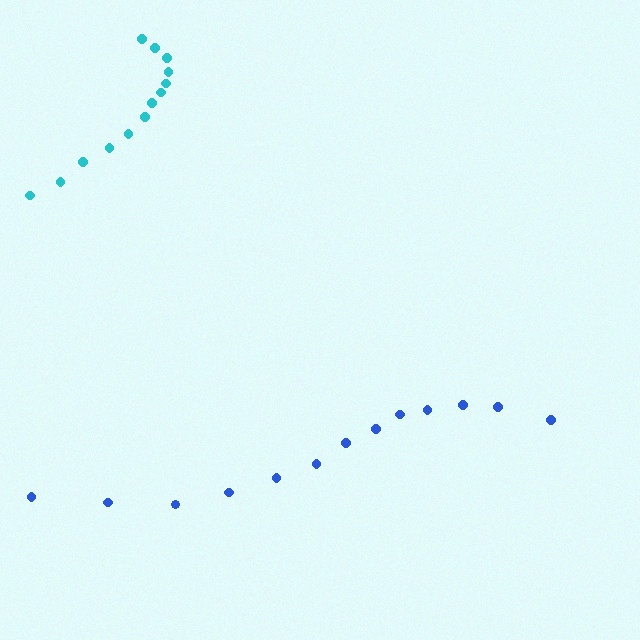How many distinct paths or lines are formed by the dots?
There are 2 distinct paths.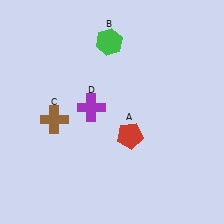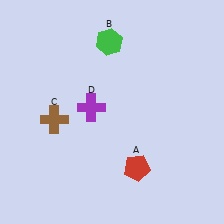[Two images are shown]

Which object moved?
The red pentagon (A) moved down.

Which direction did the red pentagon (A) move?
The red pentagon (A) moved down.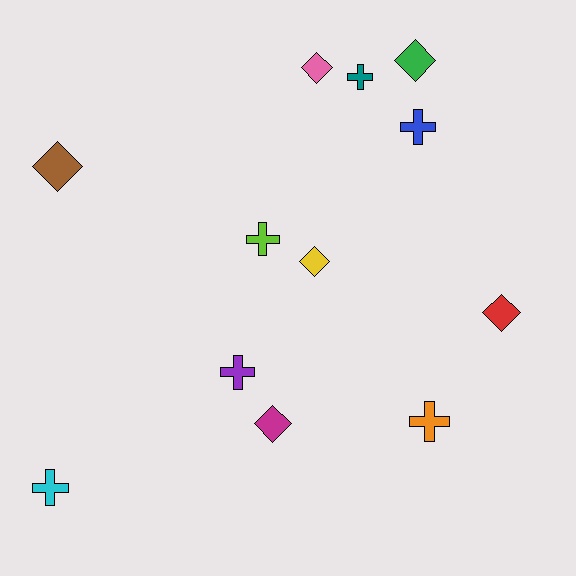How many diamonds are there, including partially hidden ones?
There are 6 diamonds.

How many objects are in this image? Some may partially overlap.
There are 12 objects.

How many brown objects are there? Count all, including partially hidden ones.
There is 1 brown object.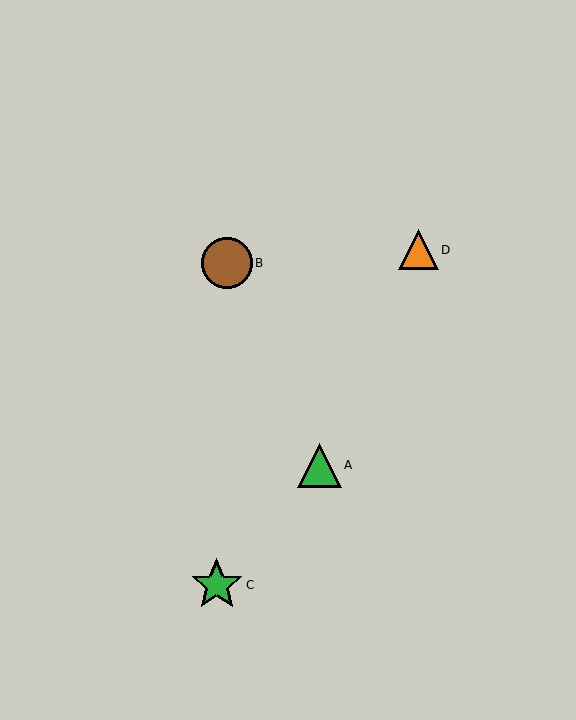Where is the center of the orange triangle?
The center of the orange triangle is at (418, 250).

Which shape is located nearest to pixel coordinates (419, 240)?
The orange triangle (labeled D) at (418, 250) is nearest to that location.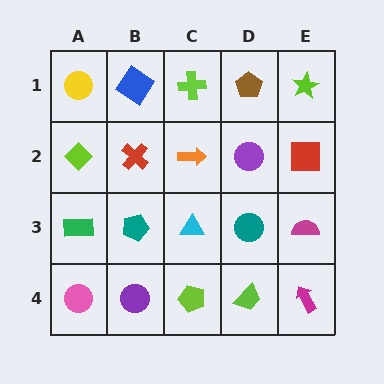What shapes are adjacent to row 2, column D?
A brown pentagon (row 1, column D), a teal circle (row 3, column D), an orange arrow (row 2, column C), a red square (row 2, column E).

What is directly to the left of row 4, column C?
A purple circle.